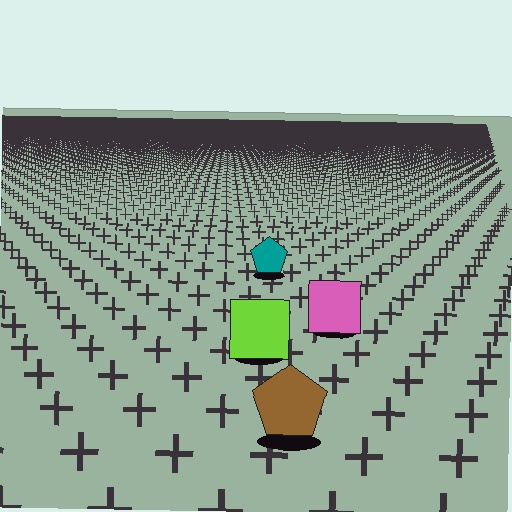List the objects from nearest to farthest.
From nearest to farthest: the brown pentagon, the lime square, the pink square, the teal pentagon.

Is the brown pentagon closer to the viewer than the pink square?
Yes. The brown pentagon is closer — you can tell from the texture gradient: the ground texture is coarser near it.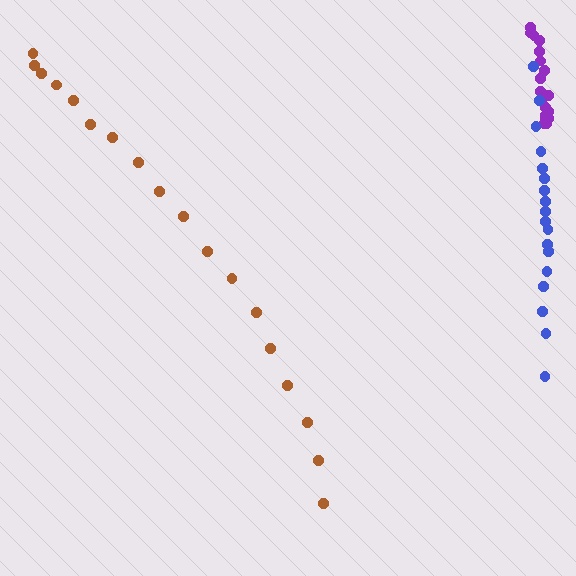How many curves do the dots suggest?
There are 3 distinct paths.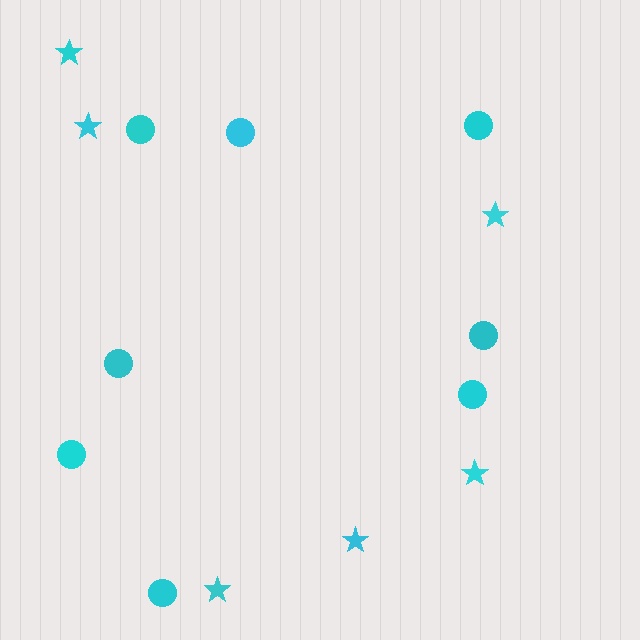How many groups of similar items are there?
There are 2 groups: one group of stars (6) and one group of circles (8).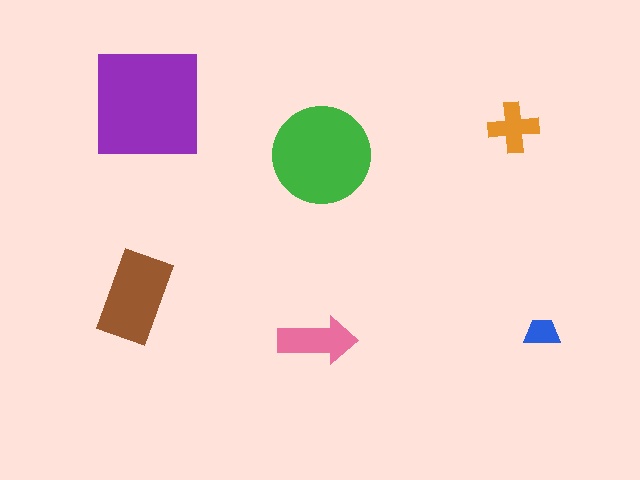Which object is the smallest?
The blue trapezoid.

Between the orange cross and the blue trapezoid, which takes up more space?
The orange cross.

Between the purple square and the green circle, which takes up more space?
The purple square.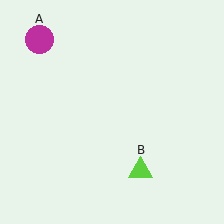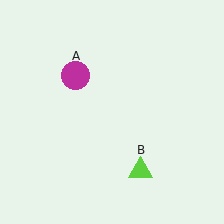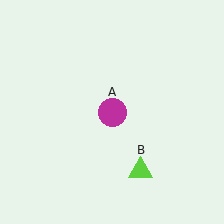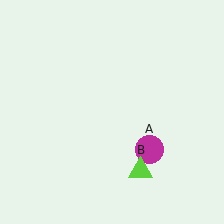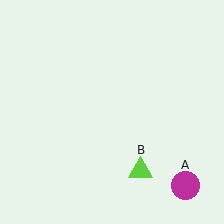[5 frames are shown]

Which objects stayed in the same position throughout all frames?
Lime triangle (object B) remained stationary.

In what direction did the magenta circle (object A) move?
The magenta circle (object A) moved down and to the right.